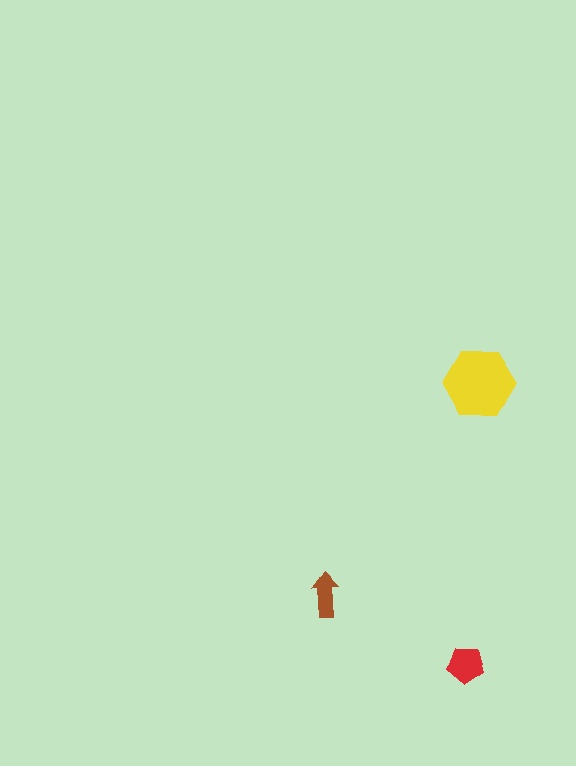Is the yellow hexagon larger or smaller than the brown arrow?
Larger.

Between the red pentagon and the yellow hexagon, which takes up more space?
The yellow hexagon.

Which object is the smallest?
The brown arrow.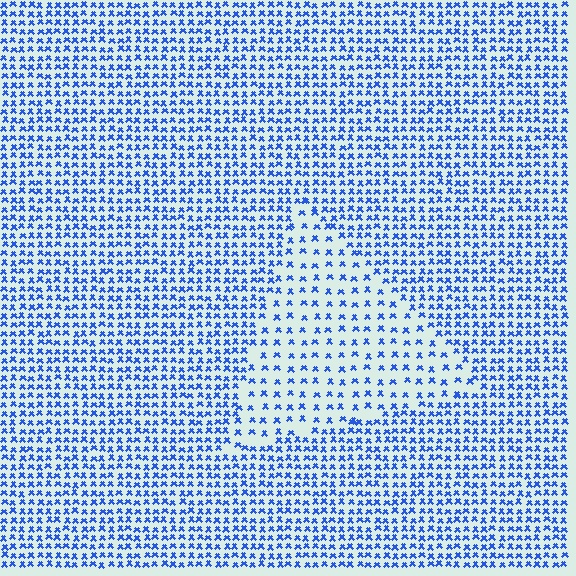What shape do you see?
I see a triangle.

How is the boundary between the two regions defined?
The boundary is defined by a change in element density (approximately 2.1x ratio). All elements are the same color, size, and shape.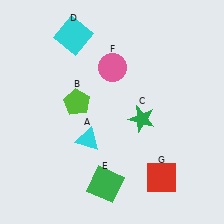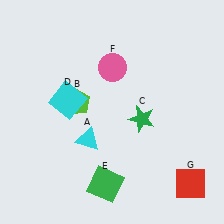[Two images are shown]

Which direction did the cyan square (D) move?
The cyan square (D) moved down.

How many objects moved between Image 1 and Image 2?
2 objects moved between the two images.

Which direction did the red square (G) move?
The red square (G) moved right.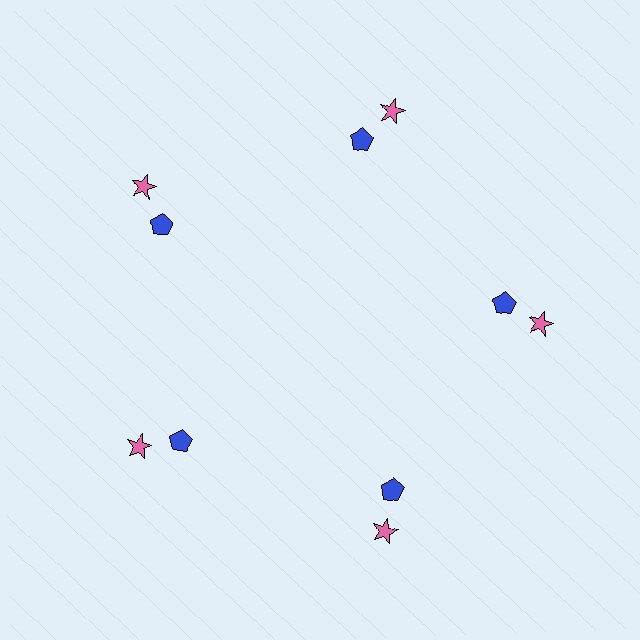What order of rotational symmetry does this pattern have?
This pattern has 5-fold rotational symmetry.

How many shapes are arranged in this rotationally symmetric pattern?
There are 10 shapes, arranged in 5 groups of 2.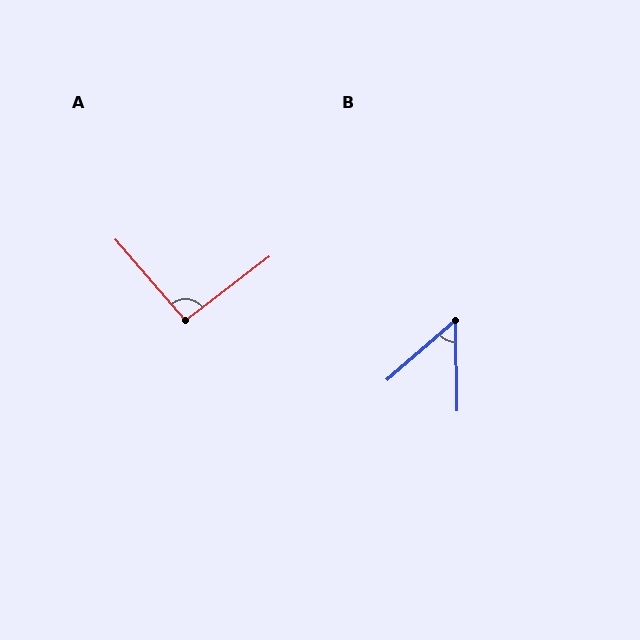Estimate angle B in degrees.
Approximately 50 degrees.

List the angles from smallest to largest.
B (50°), A (94°).